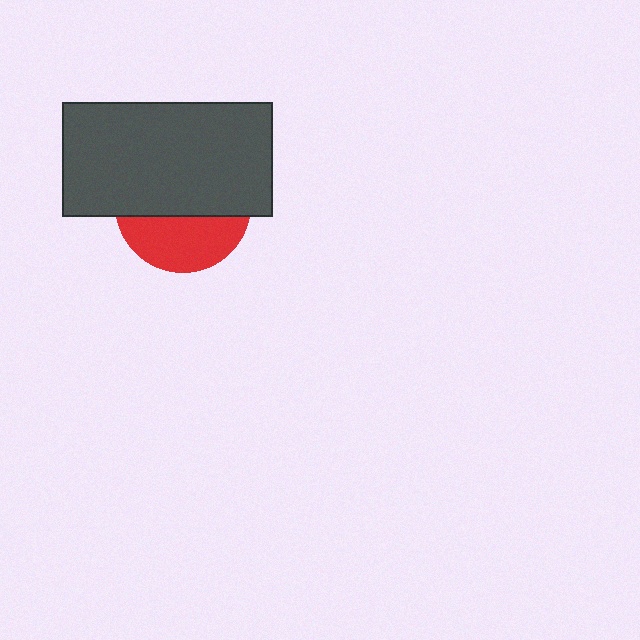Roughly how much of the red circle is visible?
A small part of it is visible (roughly 38%).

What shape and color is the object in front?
The object in front is a dark gray rectangle.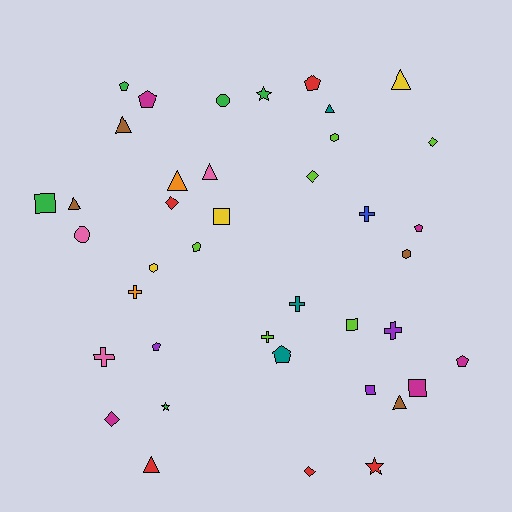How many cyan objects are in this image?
There are no cyan objects.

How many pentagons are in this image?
There are 8 pentagons.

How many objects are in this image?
There are 40 objects.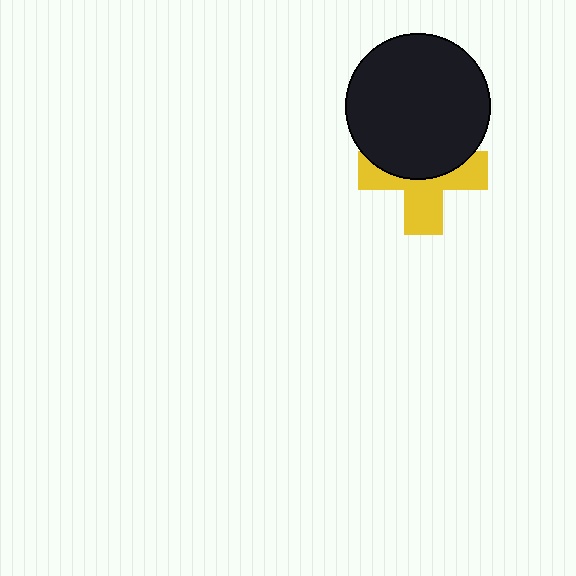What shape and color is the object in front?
The object in front is a black circle.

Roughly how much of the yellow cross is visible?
About half of it is visible (roughly 52%).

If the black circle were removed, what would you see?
You would see the complete yellow cross.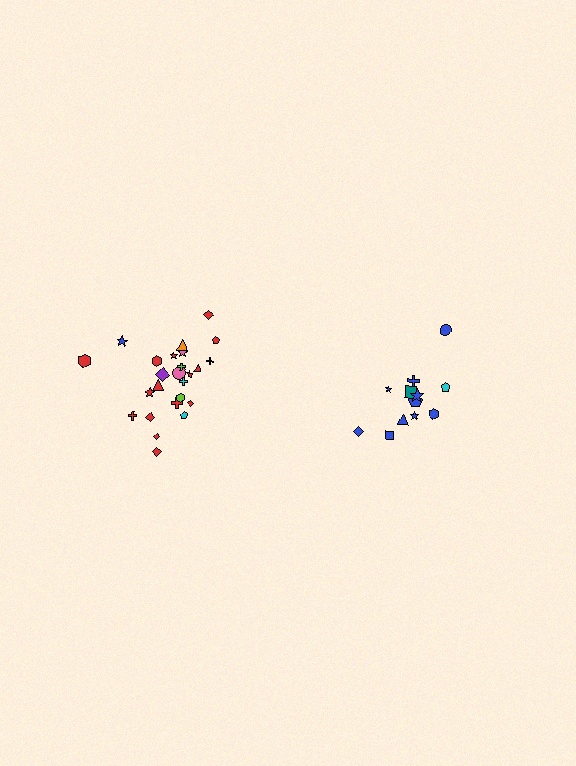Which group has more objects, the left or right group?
The left group.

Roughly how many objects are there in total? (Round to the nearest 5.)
Roughly 35 objects in total.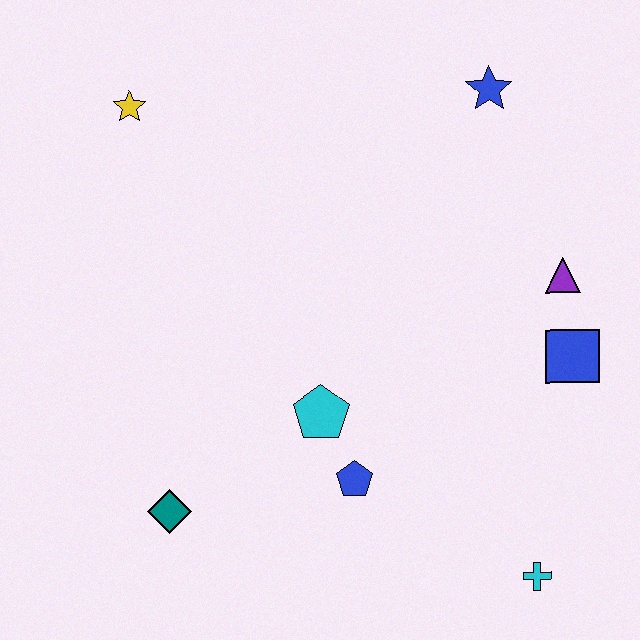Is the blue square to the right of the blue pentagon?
Yes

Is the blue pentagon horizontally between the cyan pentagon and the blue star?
Yes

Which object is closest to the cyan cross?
The blue pentagon is closest to the cyan cross.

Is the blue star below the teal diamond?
No